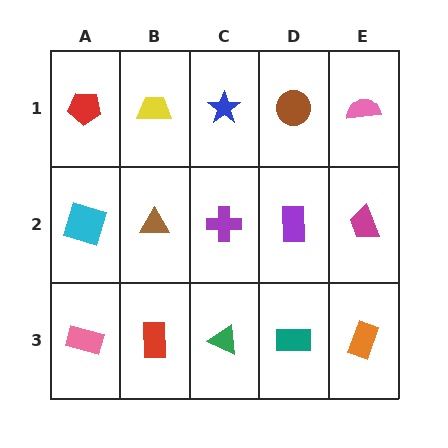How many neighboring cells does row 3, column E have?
2.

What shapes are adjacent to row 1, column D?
A purple rectangle (row 2, column D), a blue star (row 1, column C), a pink semicircle (row 1, column E).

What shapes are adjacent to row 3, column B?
A brown triangle (row 2, column B), a pink rectangle (row 3, column A), a green triangle (row 3, column C).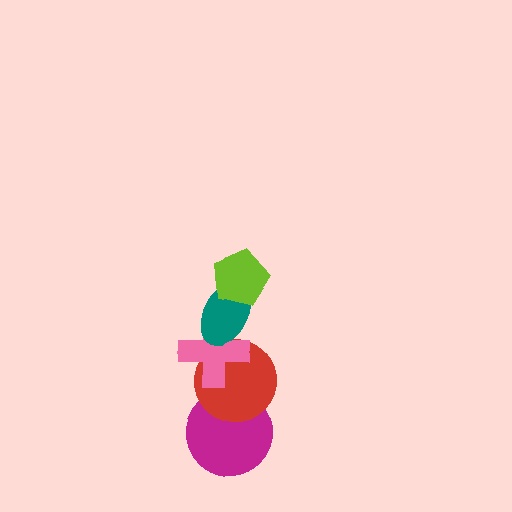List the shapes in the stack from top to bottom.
From top to bottom: the lime pentagon, the teal ellipse, the pink cross, the red circle, the magenta circle.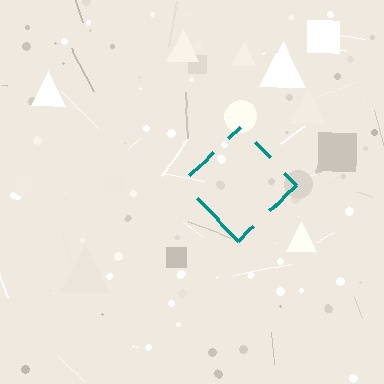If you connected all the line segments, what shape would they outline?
They would outline a diamond.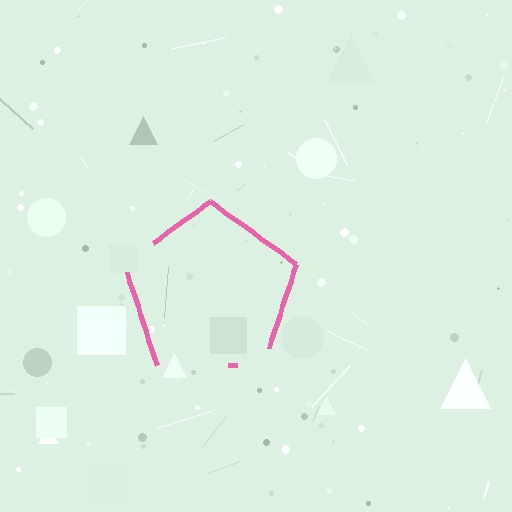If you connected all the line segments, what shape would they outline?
They would outline a pentagon.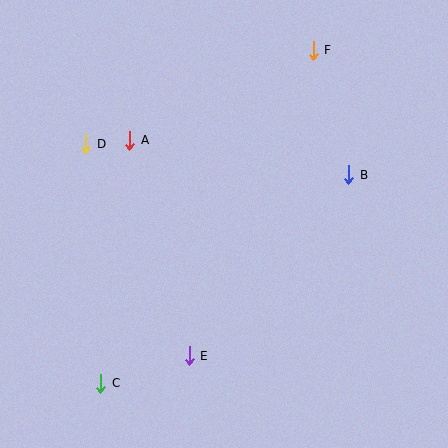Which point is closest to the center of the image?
Point A at (130, 140) is closest to the center.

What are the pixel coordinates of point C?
Point C is at (101, 383).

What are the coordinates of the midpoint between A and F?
The midpoint between A and F is at (222, 95).